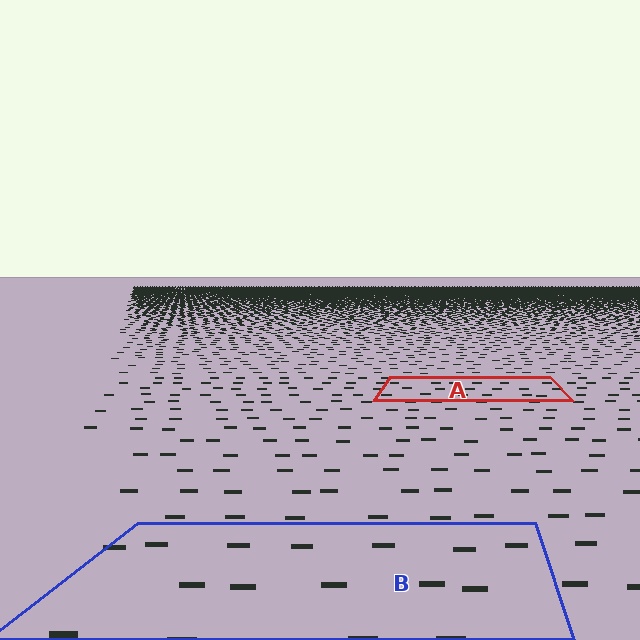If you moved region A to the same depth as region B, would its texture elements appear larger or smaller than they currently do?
They would appear larger. At a closer depth, the same texture elements are projected at a bigger on-screen size.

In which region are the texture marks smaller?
The texture marks are smaller in region A, because it is farther away.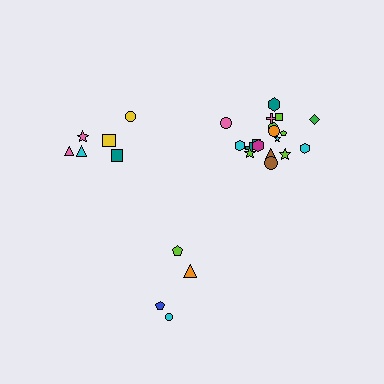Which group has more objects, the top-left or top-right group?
The top-right group.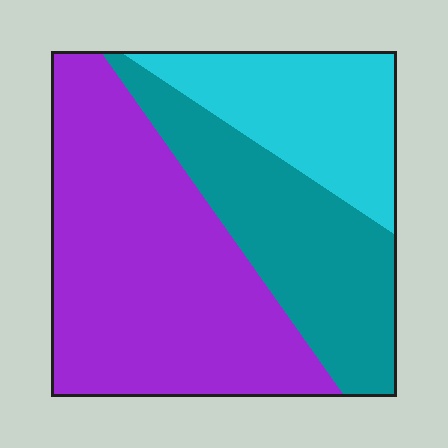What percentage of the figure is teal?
Teal covers around 30% of the figure.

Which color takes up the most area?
Purple, at roughly 50%.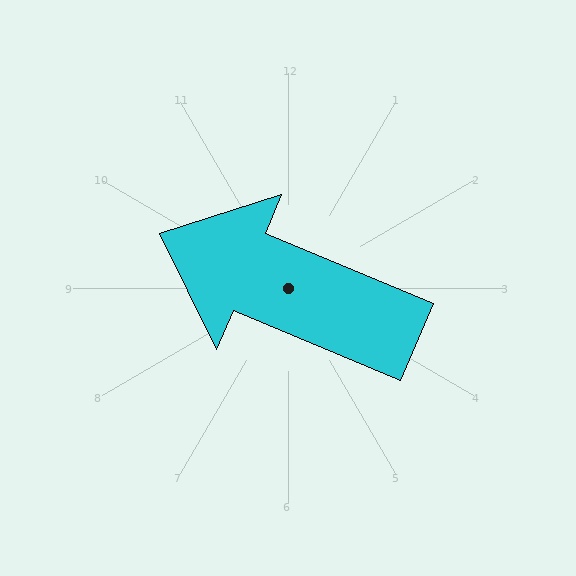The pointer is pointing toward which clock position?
Roughly 10 o'clock.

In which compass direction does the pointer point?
Northwest.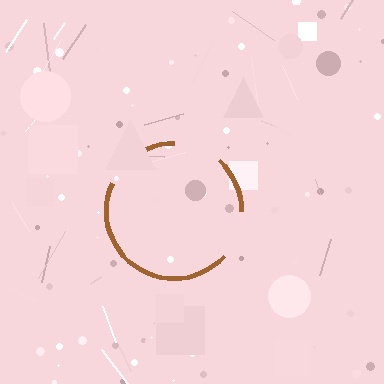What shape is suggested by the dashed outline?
The dashed outline suggests a circle.